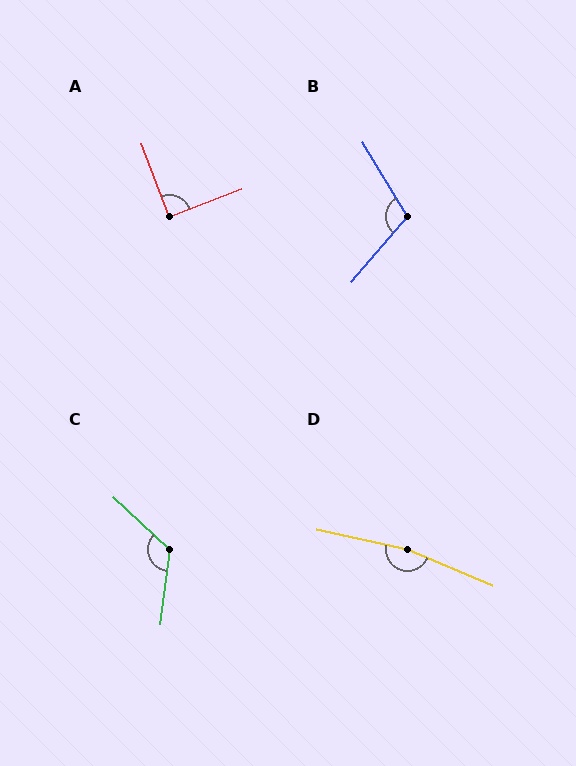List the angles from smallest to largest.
A (89°), B (108°), C (126°), D (170°).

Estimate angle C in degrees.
Approximately 126 degrees.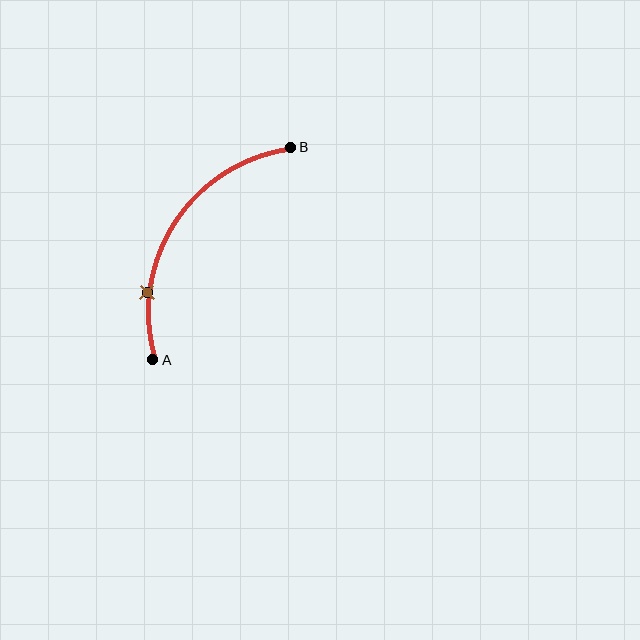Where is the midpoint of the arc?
The arc midpoint is the point on the curve farthest from the straight line joining A and B. It sits to the left of that line.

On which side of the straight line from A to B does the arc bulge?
The arc bulges to the left of the straight line connecting A and B.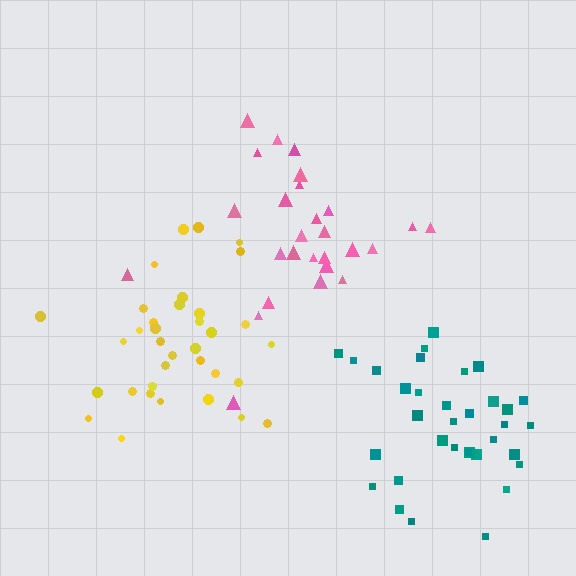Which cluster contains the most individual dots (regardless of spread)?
Yellow (35).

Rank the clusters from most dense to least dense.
yellow, teal, pink.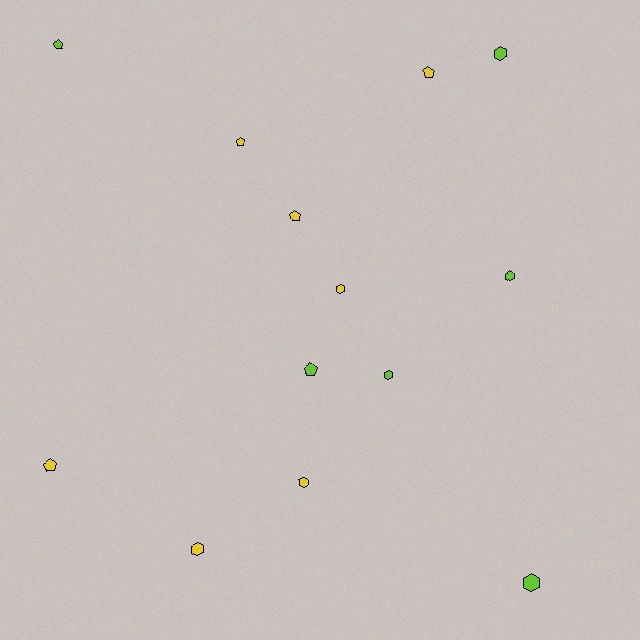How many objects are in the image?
There are 13 objects.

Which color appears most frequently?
Yellow, with 7 objects.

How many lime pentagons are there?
There are 2 lime pentagons.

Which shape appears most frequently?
Hexagon, with 7 objects.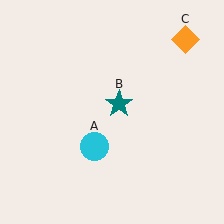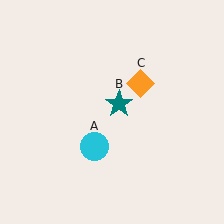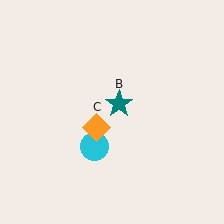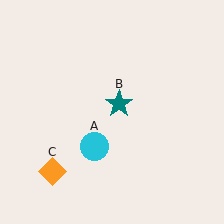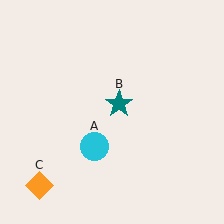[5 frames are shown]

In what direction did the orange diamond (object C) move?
The orange diamond (object C) moved down and to the left.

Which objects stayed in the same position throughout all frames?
Cyan circle (object A) and teal star (object B) remained stationary.